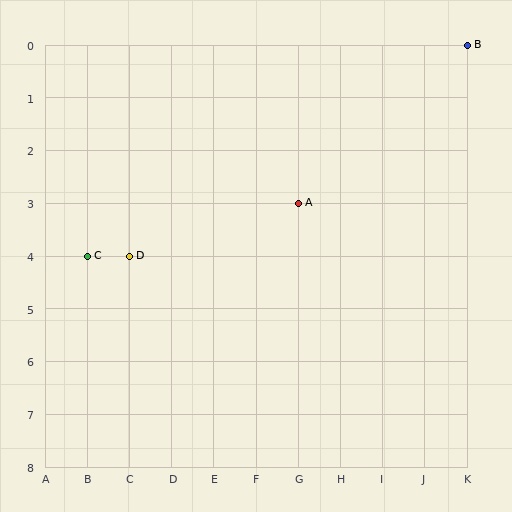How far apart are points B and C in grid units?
Points B and C are 9 columns and 4 rows apart (about 9.8 grid units diagonally).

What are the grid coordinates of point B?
Point B is at grid coordinates (K, 0).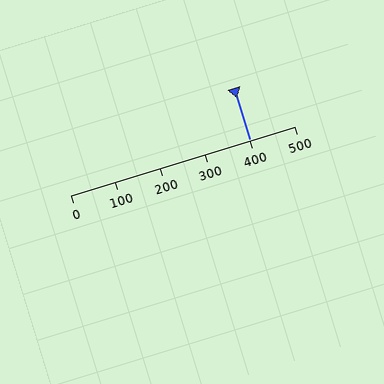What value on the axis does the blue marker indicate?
The marker indicates approximately 400.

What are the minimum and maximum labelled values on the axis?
The axis runs from 0 to 500.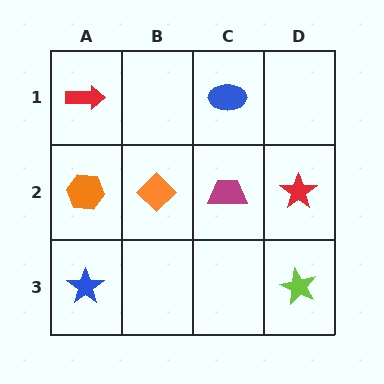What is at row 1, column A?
A red arrow.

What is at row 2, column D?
A red star.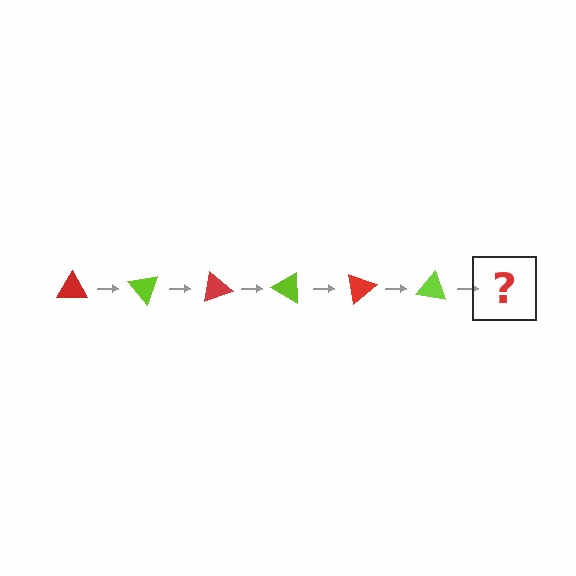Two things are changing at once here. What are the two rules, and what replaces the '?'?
The two rules are that it rotates 50 degrees each step and the color cycles through red and lime. The '?' should be a red triangle, rotated 300 degrees from the start.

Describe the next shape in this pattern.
It should be a red triangle, rotated 300 degrees from the start.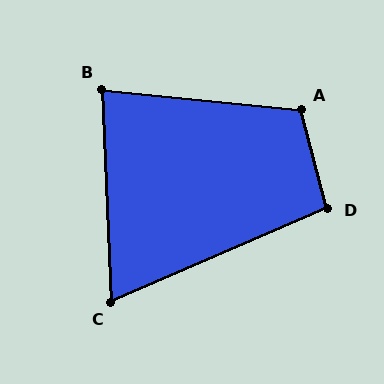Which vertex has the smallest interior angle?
C, at approximately 69 degrees.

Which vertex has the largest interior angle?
A, at approximately 111 degrees.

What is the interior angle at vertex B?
Approximately 82 degrees (acute).